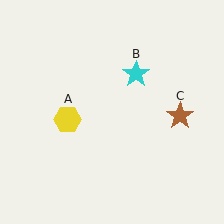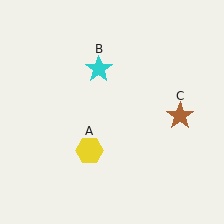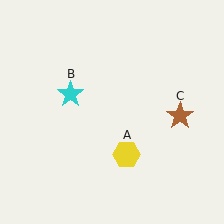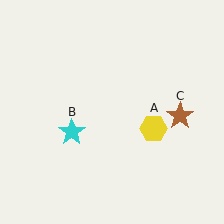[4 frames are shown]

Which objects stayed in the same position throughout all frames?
Brown star (object C) remained stationary.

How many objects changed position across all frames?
2 objects changed position: yellow hexagon (object A), cyan star (object B).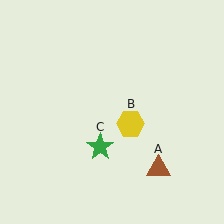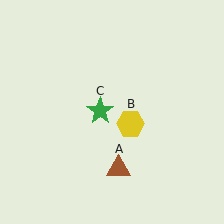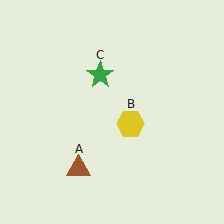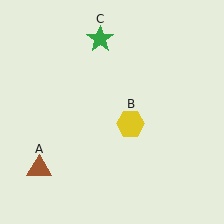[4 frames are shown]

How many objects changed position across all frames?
2 objects changed position: brown triangle (object A), green star (object C).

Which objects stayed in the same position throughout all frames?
Yellow hexagon (object B) remained stationary.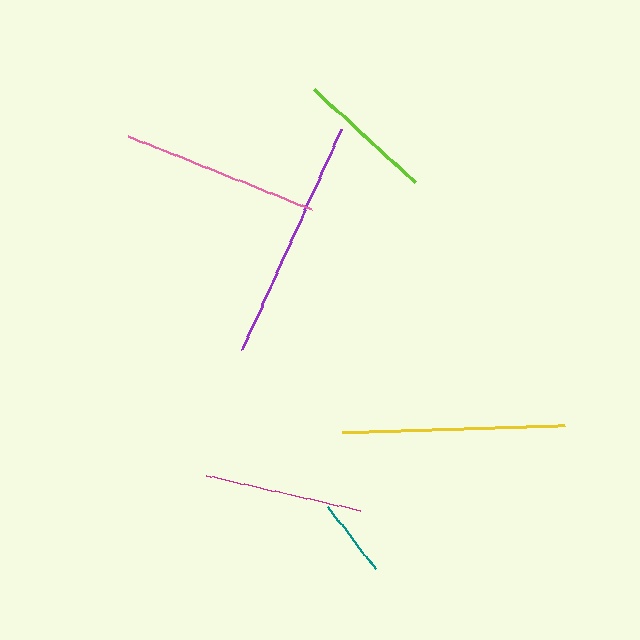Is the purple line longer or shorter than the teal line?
The purple line is longer than the teal line.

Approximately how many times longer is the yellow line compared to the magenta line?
The yellow line is approximately 1.4 times the length of the magenta line.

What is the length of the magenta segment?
The magenta segment is approximately 158 pixels long.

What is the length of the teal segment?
The teal segment is approximately 79 pixels long.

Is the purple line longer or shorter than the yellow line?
The purple line is longer than the yellow line.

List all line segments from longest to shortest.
From longest to shortest: purple, yellow, pink, magenta, lime, teal.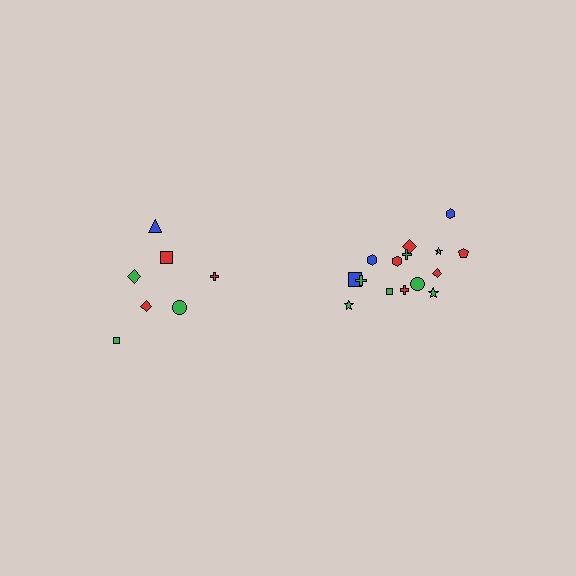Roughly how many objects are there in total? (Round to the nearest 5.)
Roughly 20 objects in total.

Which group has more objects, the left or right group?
The right group.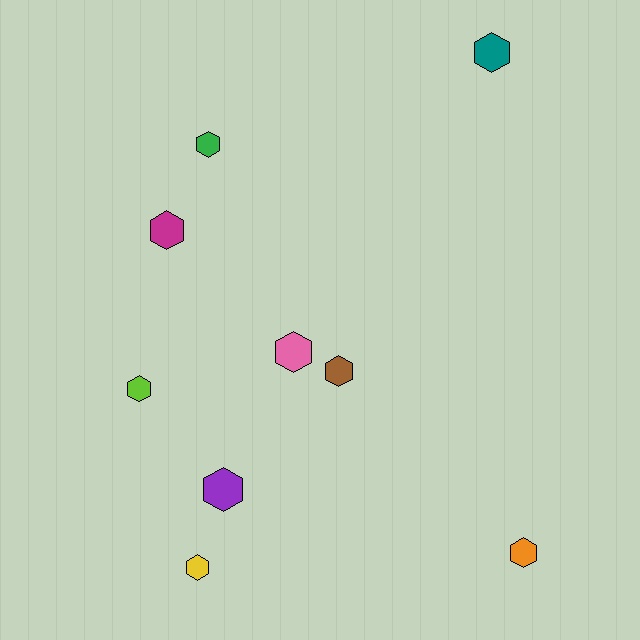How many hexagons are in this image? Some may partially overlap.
There are 9 hexagons.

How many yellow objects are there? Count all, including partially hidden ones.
There is 1 yellow object.